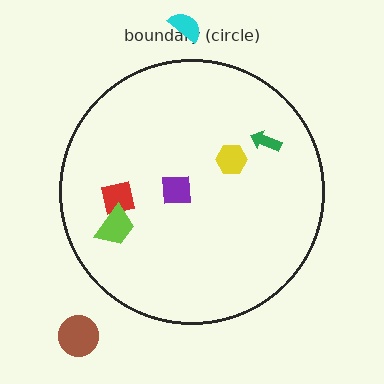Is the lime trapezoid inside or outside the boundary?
Inside.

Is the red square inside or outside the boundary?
Inside.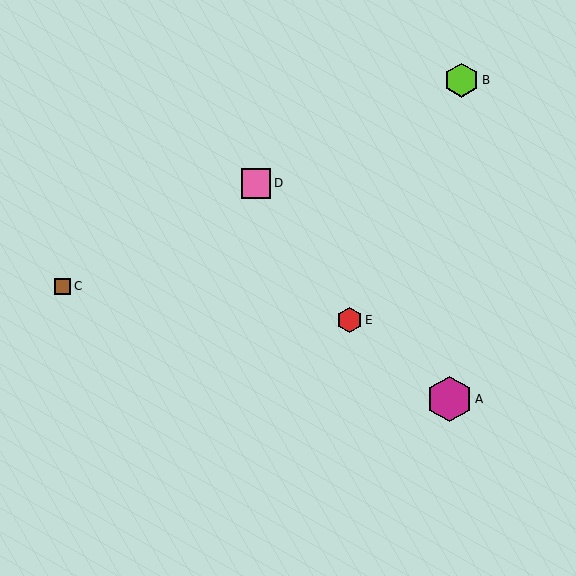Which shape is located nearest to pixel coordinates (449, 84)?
The lime hexagon (labeled B) at (462, 80) is nearest to that location.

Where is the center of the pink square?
The center of the pink square is at (256, 183).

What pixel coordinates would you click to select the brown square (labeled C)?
Click at (63, 286) to select the brown square C.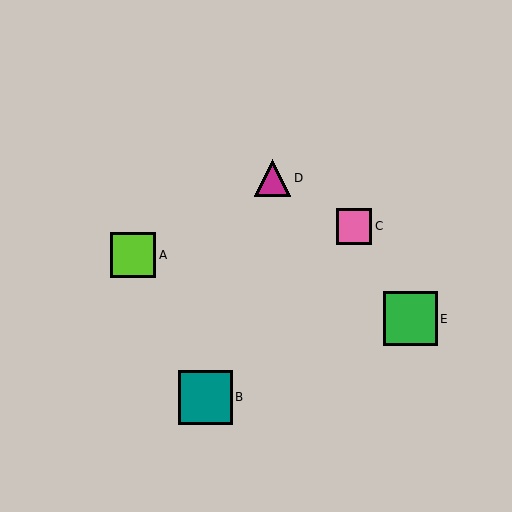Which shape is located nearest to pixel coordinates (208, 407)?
The teal square (labeled B) at (205, 397) is nearest to that location.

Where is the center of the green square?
The center of the green square is at (411, 319).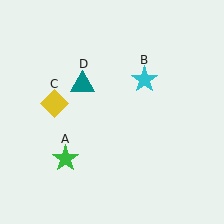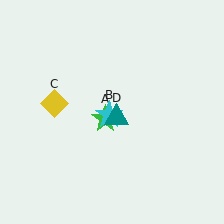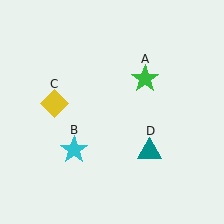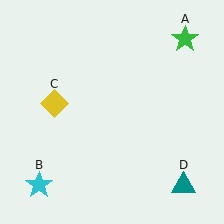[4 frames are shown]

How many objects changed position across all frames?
3 objects changed position: green star (object A), cyan star (object B), teal triangle (object D).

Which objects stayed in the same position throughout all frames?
Yellow diamond (object C) remained stationary.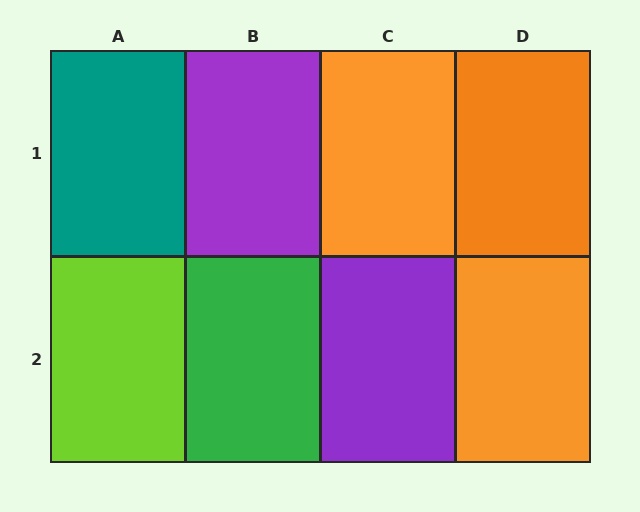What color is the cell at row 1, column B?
Purple.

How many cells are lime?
1 cell is lime.